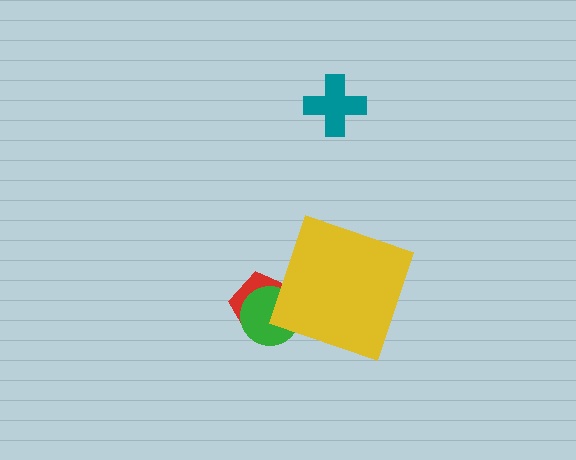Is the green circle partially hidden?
Yes, the green circle is partially hidden behind the yellow diamond.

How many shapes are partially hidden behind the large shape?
2 shapes are partially hidden.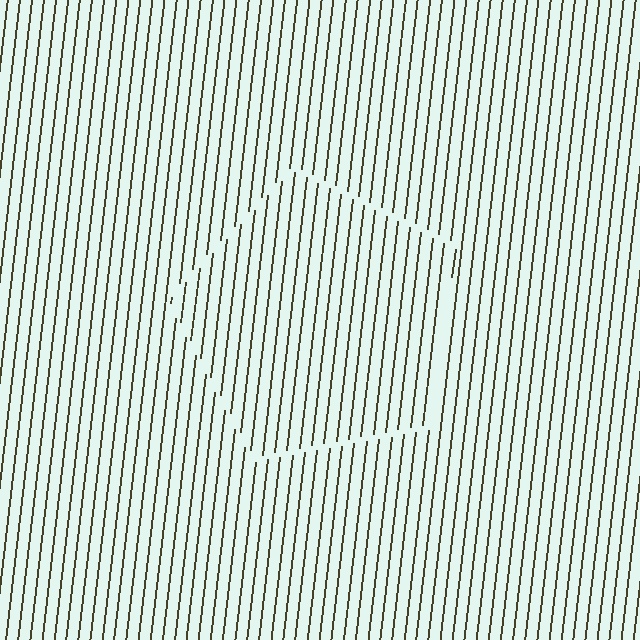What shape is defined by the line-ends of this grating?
An illusory pentagon. The interior of the shape contains the same grating, shifted by half a period — the contour is defined by the phase discontinuity where line-ends from the inner and outer gratings abut.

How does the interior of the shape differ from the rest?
The interior of the shape contains the same grating, shifted by half a period — the contour is defined by the phase discontinuity where line-ends from the inner and outer gratings abut.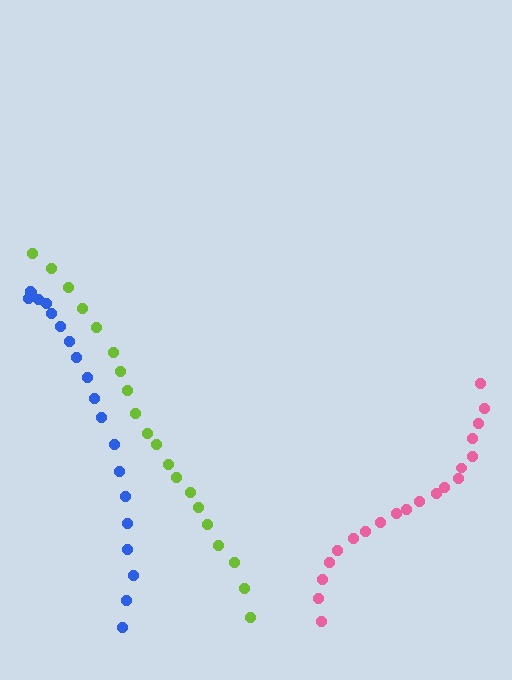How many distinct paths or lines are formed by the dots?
There are 3 distinct paths.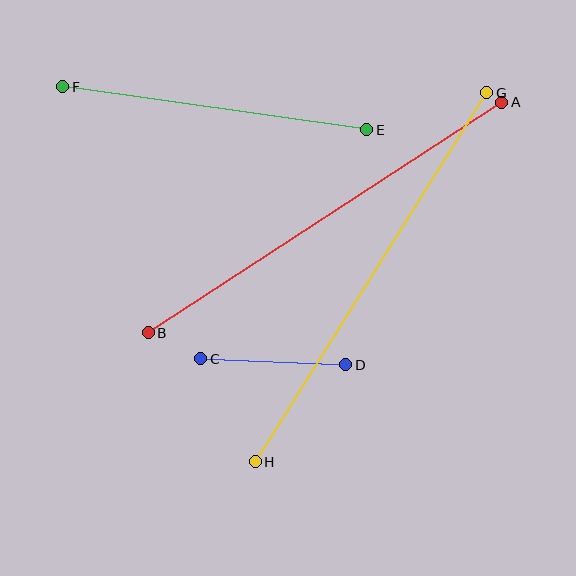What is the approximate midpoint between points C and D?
The midpoint is at approximately (273, 362) pixels.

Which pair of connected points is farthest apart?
Points G and H are farthest apart.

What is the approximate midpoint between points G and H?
The midpoint is at approximately (371, 277) pixels.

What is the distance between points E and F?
The distance is approximately 307 pixels.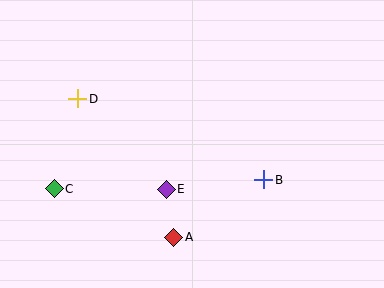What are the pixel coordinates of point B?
Point B is at (264, 180).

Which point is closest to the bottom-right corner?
Point B is closest to the bottom-right corner.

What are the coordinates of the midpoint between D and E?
The midpoint between D and E is at (122, 144).